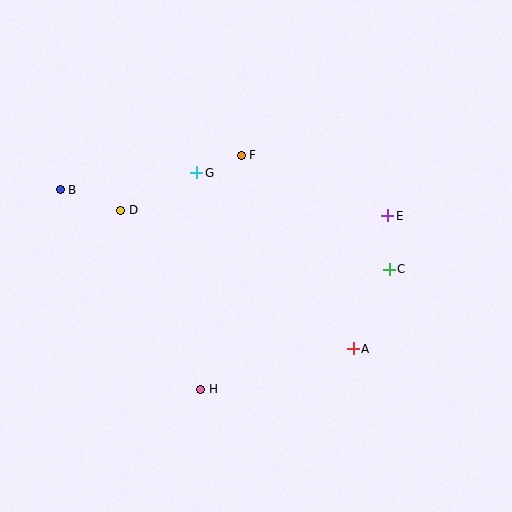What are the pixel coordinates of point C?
Point C is at (389, 269).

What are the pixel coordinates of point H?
Point H is at (201, 389).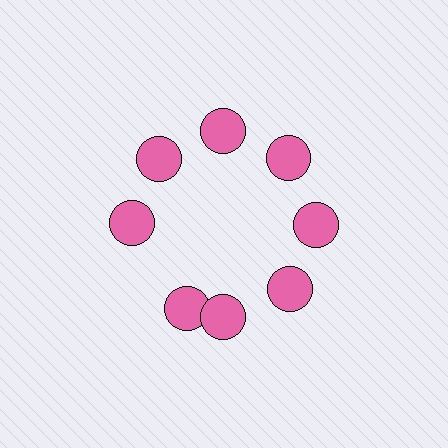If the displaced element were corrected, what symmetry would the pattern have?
It would have 8-fold rotational symmetry — the pattern would map onto itself every 45 degrees.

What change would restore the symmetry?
The symmetry would be restored by rotating it back into even spacing with its neighbors so that all 8 circles sit at equal angles and equal distance from the center.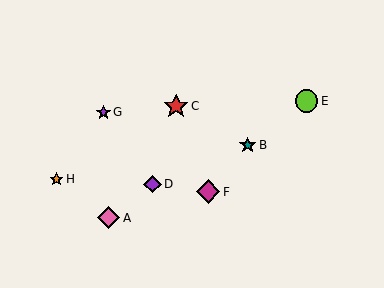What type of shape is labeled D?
Shape D is a purple diamond.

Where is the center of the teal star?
The center of the teal star is at (248, 145).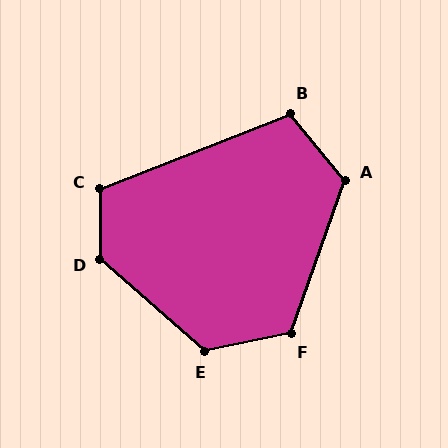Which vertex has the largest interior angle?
D, at approximately 131 degrees.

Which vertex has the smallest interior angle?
B, at approximately 108 degrees.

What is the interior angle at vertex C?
Approximately 111 degrees (obtuse).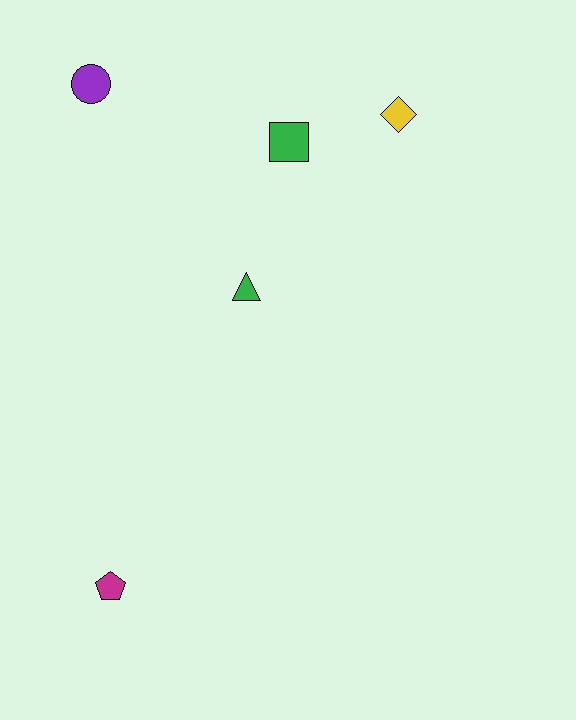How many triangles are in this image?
There is 1 triangle.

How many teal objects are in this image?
There are no teal objects.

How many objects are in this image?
There are 5 objects.